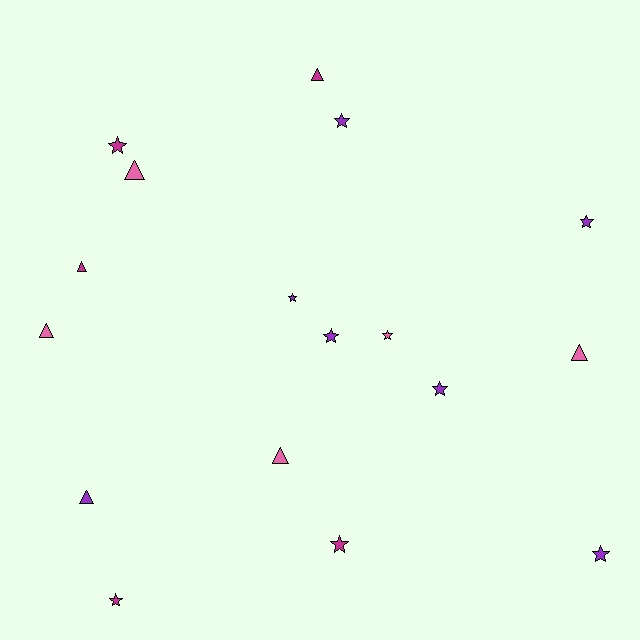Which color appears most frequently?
Purple, with 7 objects.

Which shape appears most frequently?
Star, with 10 objects.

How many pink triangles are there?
There are 4 pink triangles.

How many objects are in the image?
There are 17 objects.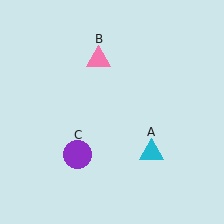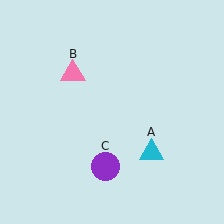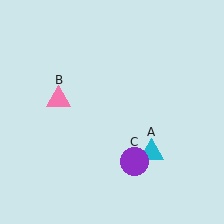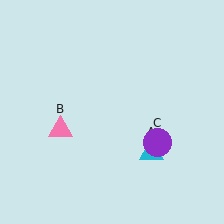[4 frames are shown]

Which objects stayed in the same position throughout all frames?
Cyan triangle (object A) remained stationary.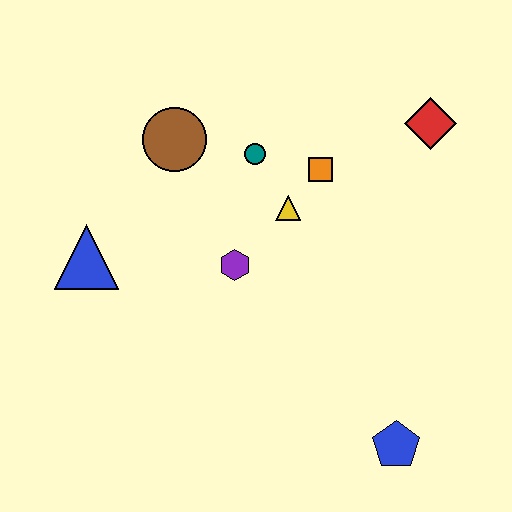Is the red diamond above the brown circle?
Yes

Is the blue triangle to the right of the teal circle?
No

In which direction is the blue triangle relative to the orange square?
The blue triangle is to the left of the orange square.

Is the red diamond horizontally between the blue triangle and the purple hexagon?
No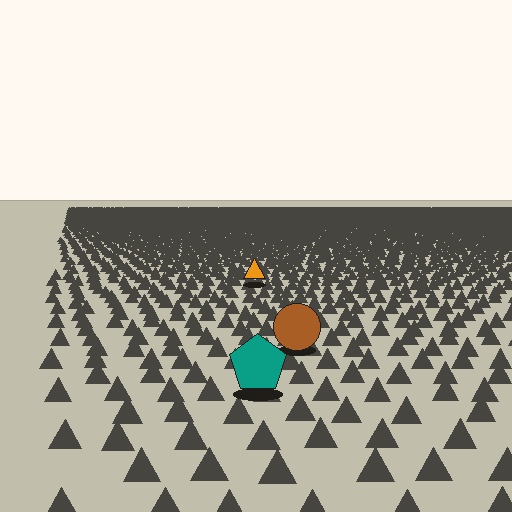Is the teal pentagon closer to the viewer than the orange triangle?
Yes. The teal pentagon is closer — you can tell from the texture gradient: the ground texture is coarser near it.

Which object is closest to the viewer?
The teal pentagon is closest. The texture marks near it are larger and more spread out.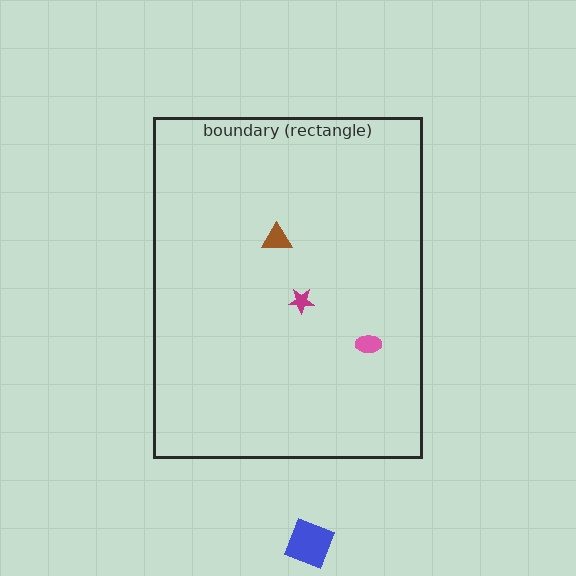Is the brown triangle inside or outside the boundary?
Inside.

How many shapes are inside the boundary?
3 inside, 1 outside.